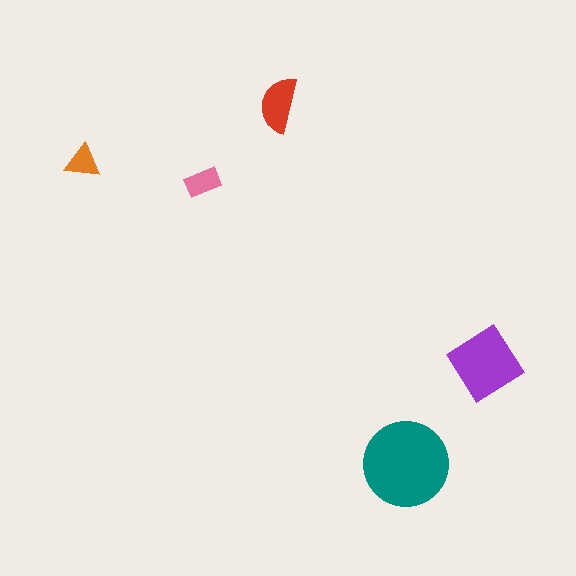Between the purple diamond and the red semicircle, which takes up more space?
The purple diamond.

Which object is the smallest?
The orange triangle.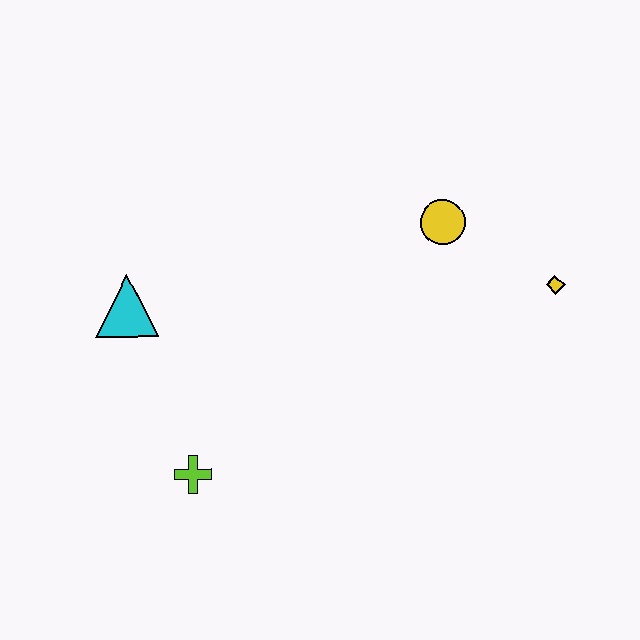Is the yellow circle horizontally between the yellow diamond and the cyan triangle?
Yes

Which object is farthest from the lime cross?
The yellow diamond is farthest from the lime cross.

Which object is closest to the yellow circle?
The yellow diamond is closest to the yellow circle.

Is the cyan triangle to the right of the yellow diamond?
No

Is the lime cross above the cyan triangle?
No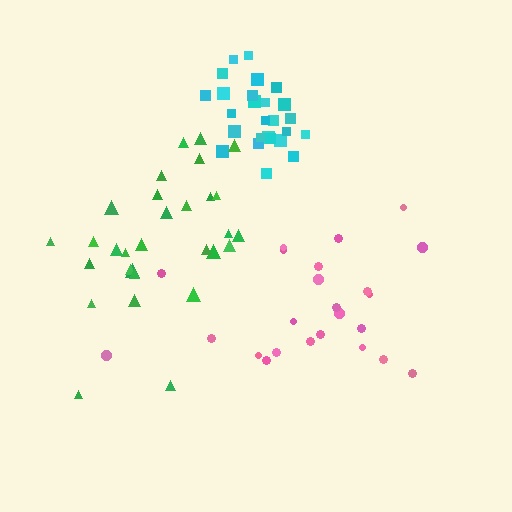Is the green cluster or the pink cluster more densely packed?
Green.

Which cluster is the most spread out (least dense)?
Pink.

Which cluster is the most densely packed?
Cyan.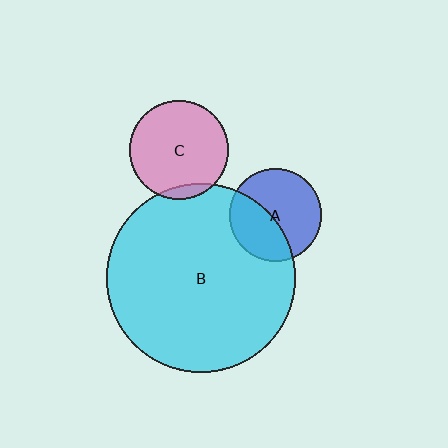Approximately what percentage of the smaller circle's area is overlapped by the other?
Approximately 5%.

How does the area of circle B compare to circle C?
Approximately 3.7 times.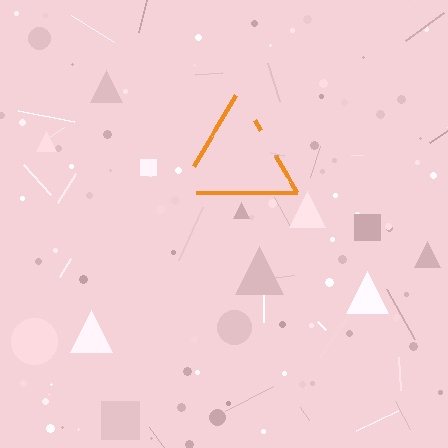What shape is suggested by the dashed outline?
The dashed outline suggests a triangle.